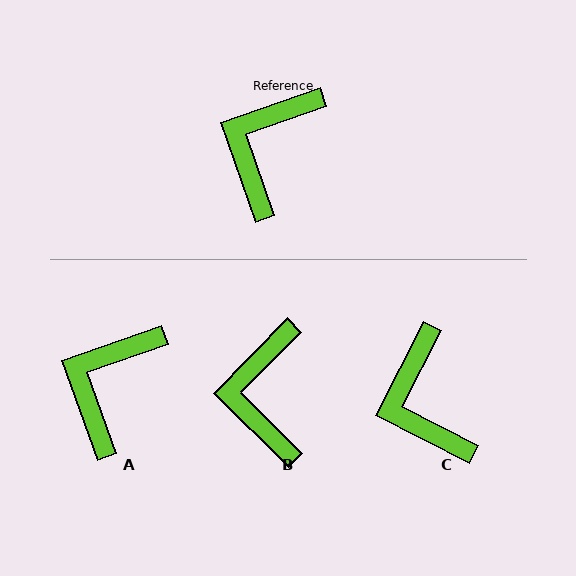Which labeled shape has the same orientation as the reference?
A.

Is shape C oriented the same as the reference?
No, it is off by about 43 degrees.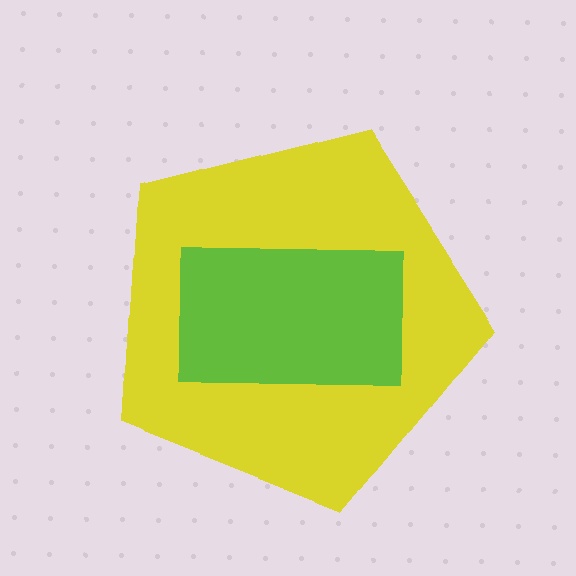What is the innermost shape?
The lime rectangle.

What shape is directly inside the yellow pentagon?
The lime rectangle.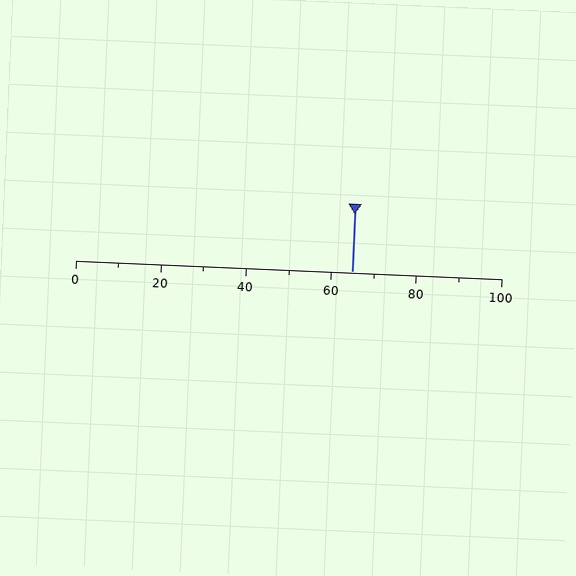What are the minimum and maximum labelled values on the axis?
The axis runs from 0 to 100.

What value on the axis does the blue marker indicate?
The marker indicates approximately 65.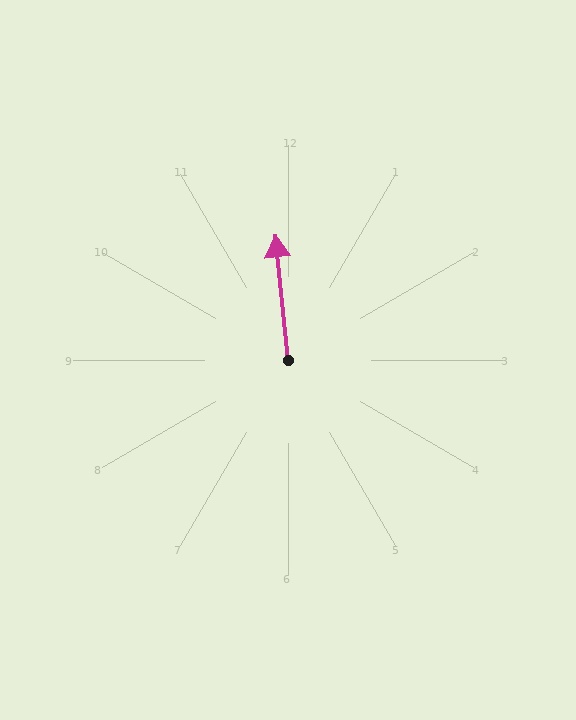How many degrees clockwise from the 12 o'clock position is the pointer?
Approximately 354 degrees.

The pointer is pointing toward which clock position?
Roughly 12 o'clock.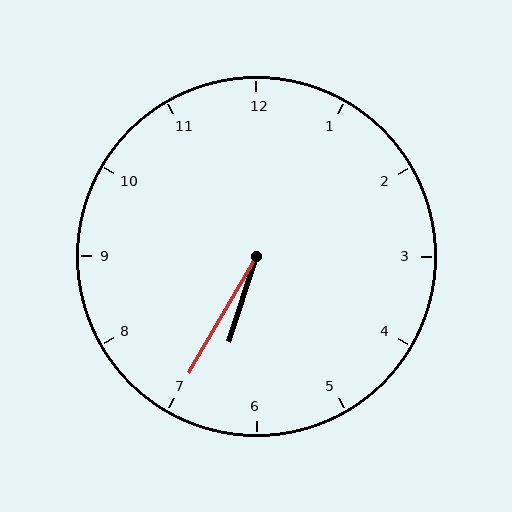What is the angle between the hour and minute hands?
Approximately 12 degrees.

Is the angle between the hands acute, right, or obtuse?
It is acute.